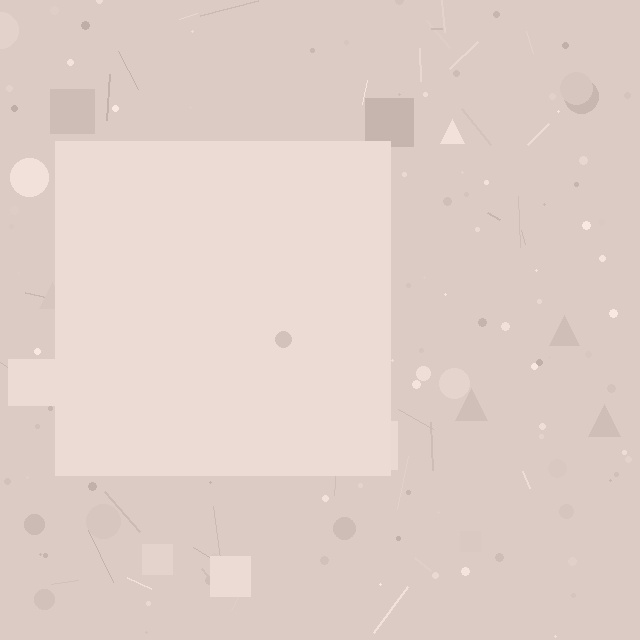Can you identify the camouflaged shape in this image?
The camouflaged shape is a square.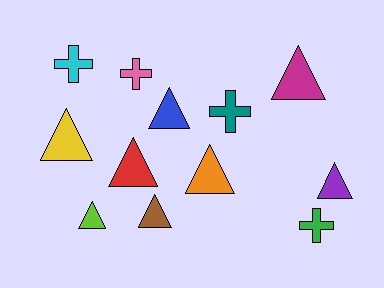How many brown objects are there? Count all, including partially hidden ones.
There is 1 brown object.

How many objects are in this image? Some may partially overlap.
There are 12 objects.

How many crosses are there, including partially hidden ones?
There are 4 crosses.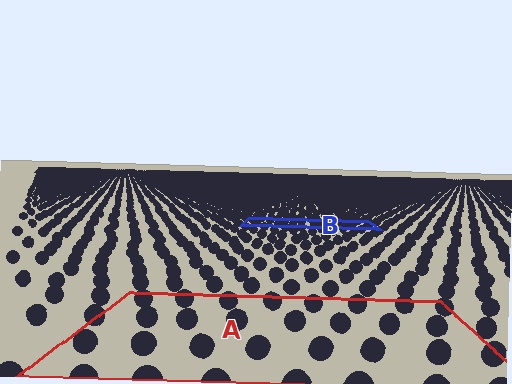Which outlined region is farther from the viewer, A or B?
Region B is farther from the viewer — the texture elements inside it appear smaller and more densely packed.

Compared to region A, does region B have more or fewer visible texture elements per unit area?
Region B has more texture elements per unit area — they are packed more densely because it is farther away.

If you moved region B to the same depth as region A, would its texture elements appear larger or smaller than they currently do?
They would appear larger. At a closer depth, the same texture elements are projected at a bigger on-screen size.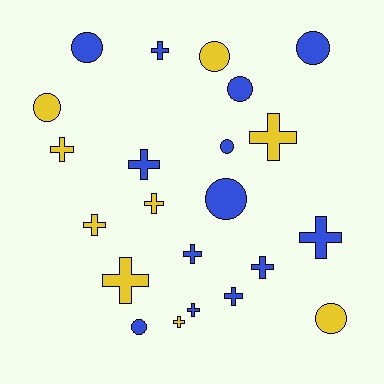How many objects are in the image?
There are 22 objects.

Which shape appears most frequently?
Cross, with 13 objects.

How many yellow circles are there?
There are 3 yellow circles.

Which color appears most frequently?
Blue, with 13 objects.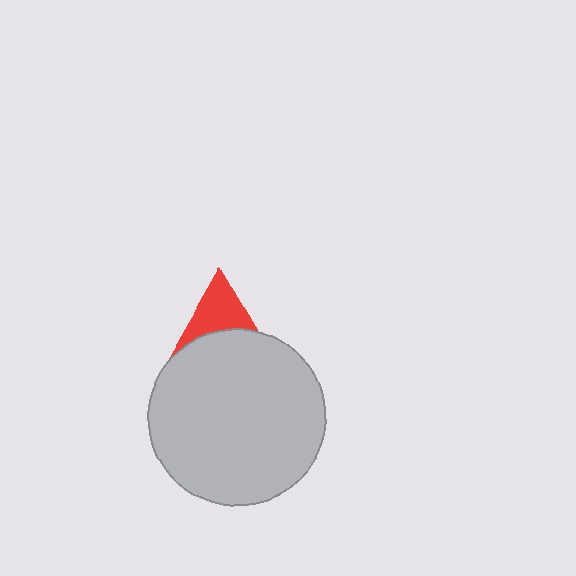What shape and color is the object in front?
The object in front is a light gray circle.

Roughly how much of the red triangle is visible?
A small part of it is visible (roughly 42%).